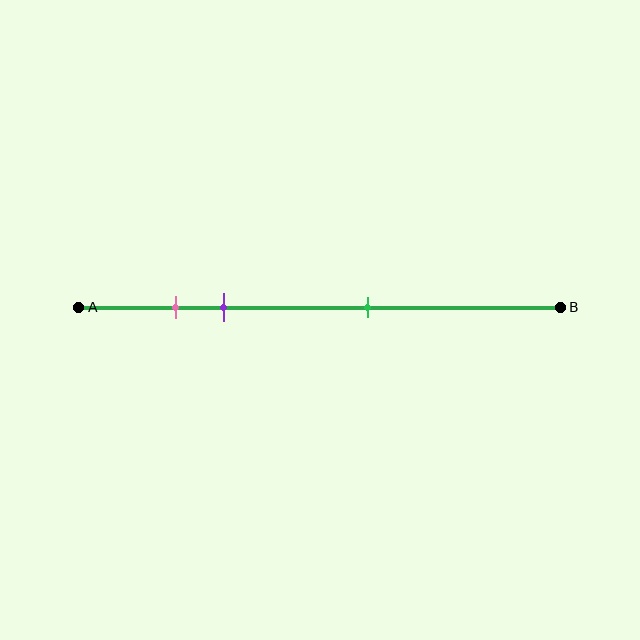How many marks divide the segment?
There are 3 marks dividing the segment.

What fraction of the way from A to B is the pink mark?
The pink mark is approximately 20% (0.2) of the way from A to B.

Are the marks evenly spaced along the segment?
No, the marks are not evenly spaced.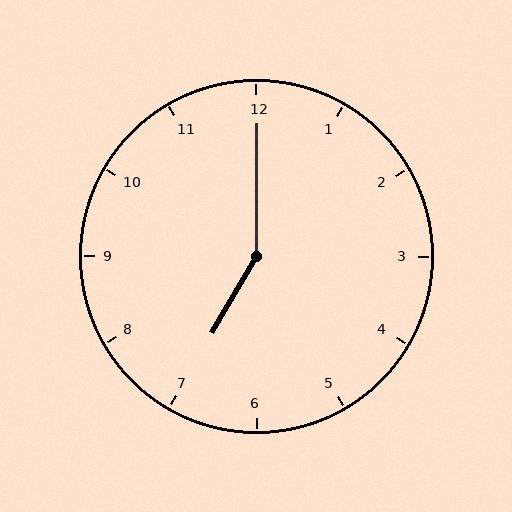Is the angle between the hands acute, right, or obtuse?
It is obtuse.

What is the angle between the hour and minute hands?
Approximately 150 degrees.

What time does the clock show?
7:00.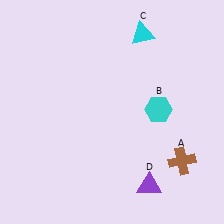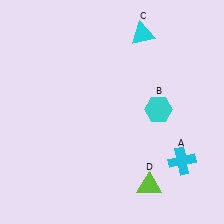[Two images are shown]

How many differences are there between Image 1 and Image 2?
There are 2 differences between the two images.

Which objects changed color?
A changed from brown to cyan. D changed from purple to lime.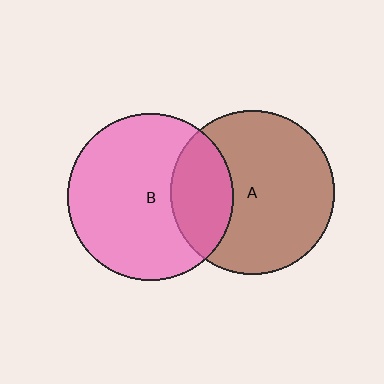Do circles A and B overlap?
Yes.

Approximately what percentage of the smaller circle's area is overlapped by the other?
Approximately 25%.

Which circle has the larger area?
Circle B (pink).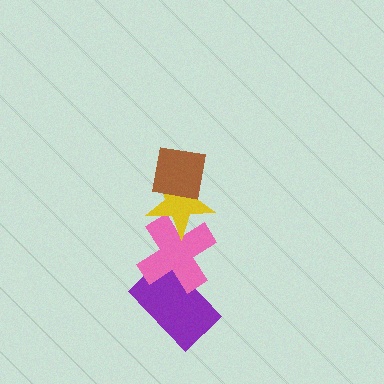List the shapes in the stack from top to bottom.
From top to bottom: the brown square, the yellow star, the pink cross, the purple rectangle.